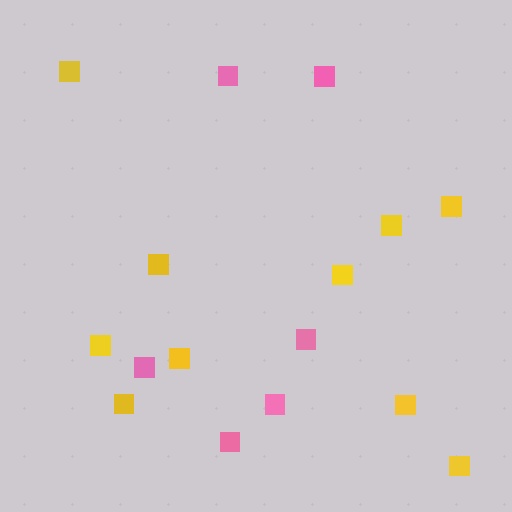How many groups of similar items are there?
There are 2 groups: one group of yellow squares (10) and one group of pink squares (6).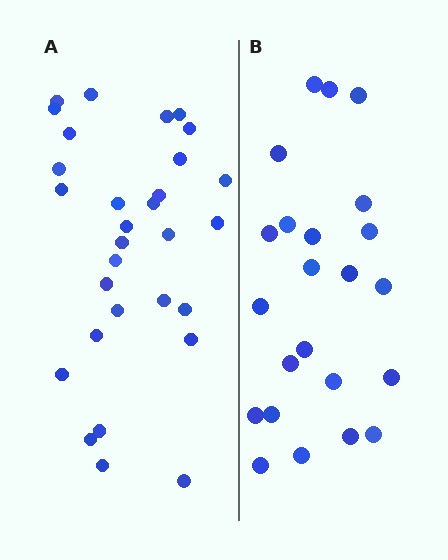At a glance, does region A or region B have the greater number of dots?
Region A (the left region) has more dots.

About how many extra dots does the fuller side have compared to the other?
Region A has roughly 8 or so more dots than region B.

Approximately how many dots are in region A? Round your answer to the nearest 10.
About 30 dots.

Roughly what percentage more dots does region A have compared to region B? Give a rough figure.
About 30% more.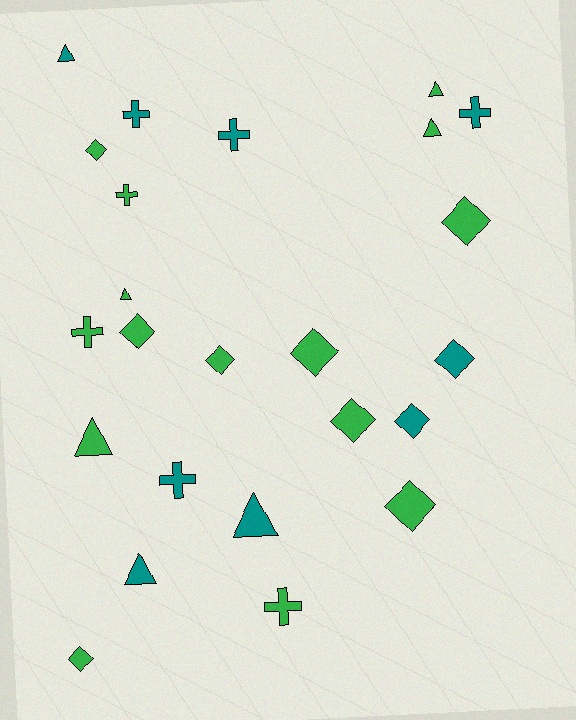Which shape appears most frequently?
Diamond, with 10 objects.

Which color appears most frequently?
Green, with 15 objects.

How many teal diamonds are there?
There are 2 teal diamonds.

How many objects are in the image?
There are 24 objects.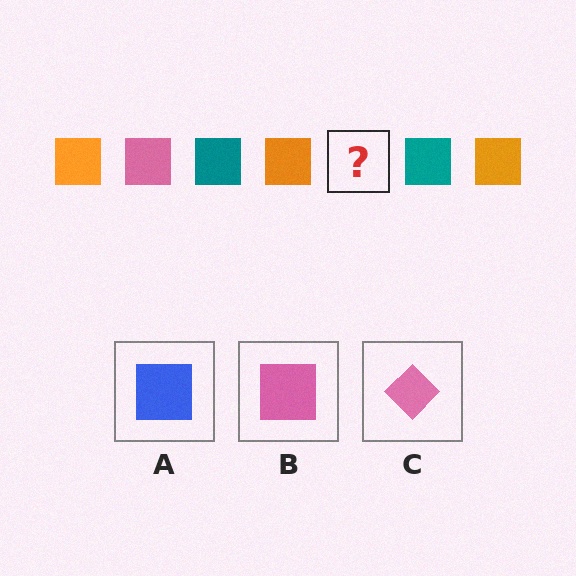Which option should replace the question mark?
Option B.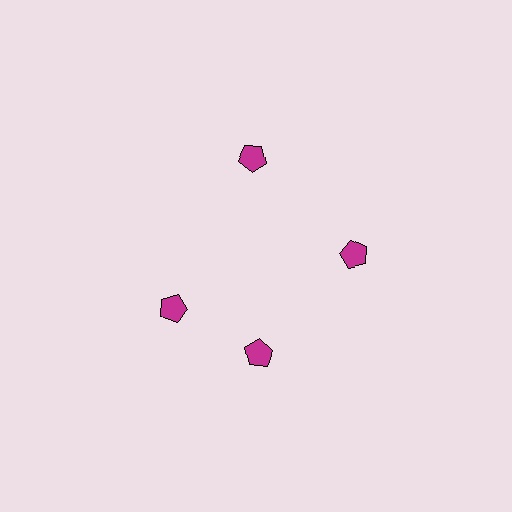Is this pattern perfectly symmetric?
No. The 4 magenta pentagons are arranged in a ring, but one element near the 9 o'clock position is rotated out of alignment along the ring, breaking the 4-fold rotational symmetry.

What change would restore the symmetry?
The symmetry would be restored by rotating it back into even spacing with its neighbors so that all 4 pentagons sit at equal angles and equal distance from the center.